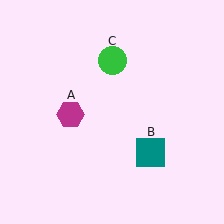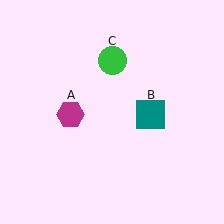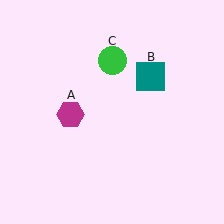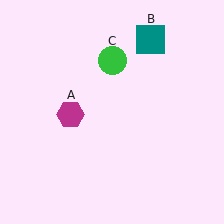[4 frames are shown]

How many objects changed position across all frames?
1 object changed position: teal square (object B).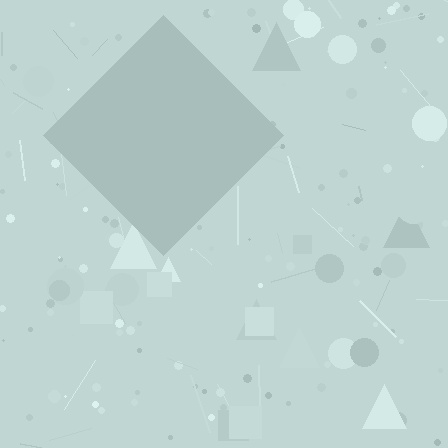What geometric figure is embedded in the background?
A diamond is embedded in the background.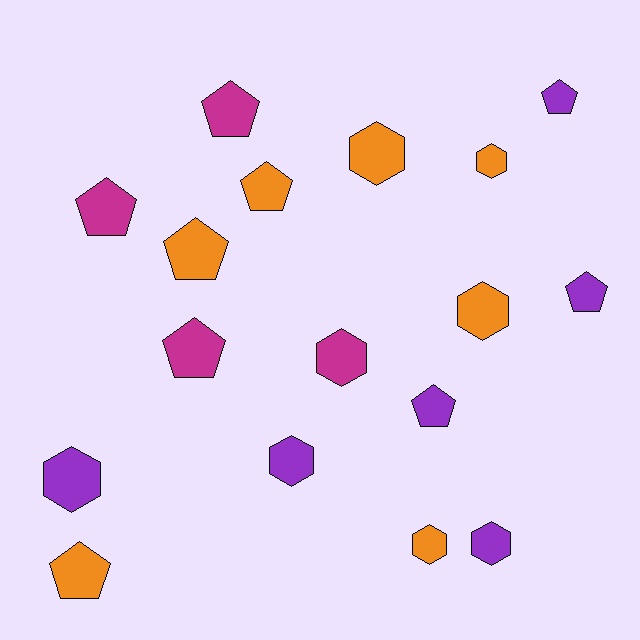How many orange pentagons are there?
There are 3 orange pentagons.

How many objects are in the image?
There are 17 objects.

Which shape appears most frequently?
Pentagon, with 9 objects.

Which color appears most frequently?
Orange, with 7 objects.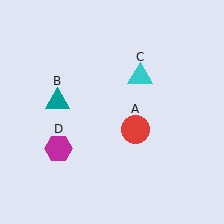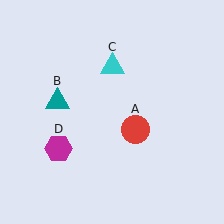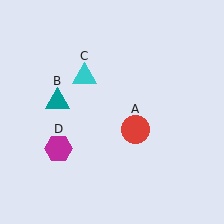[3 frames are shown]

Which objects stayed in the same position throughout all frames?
Red circle (object A) and teal triangle (object B) and magenta hexagon (object D) remained stationary.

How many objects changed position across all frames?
1 object changed position: cyan triangle (object C).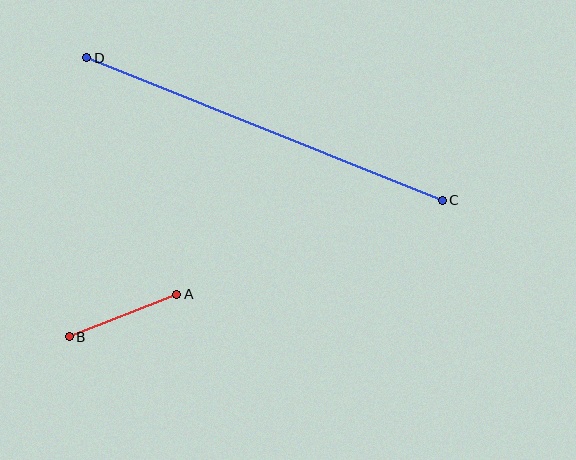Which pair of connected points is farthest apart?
Points C and D are farthest apart.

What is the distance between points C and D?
The distance is approximately 383 pixels.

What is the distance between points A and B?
The distance is approximately 116 pixels.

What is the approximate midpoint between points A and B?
The midpoint is at approximately (123, 316) pixels.